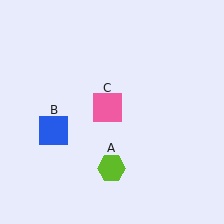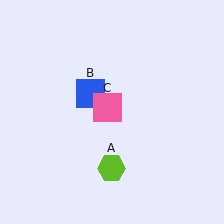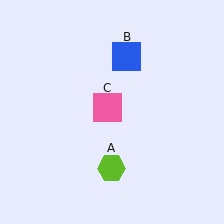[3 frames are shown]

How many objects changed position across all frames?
1 object changed position: blue square (object B).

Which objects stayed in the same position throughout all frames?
Lime hexagon (object A) and pink square (object C) remained stationary.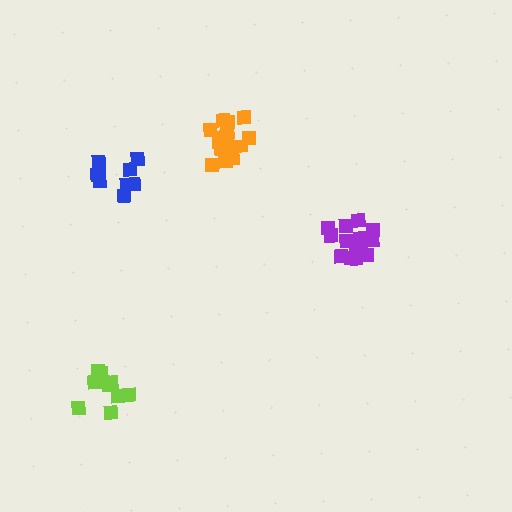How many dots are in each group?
Group 1: 10 dots, Group 2: 9 dots, Group 3: 15 dots, Group 4: 15 dots (49 total).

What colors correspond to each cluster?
The clusters are colored: lime, blue, purple, orange.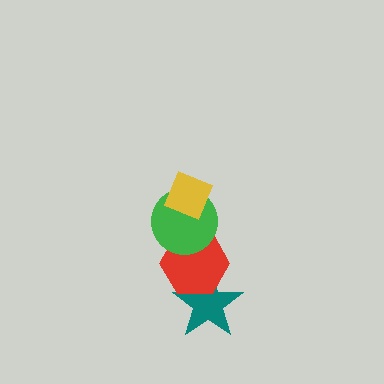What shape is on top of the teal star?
The red hexagon is on top of the teal star.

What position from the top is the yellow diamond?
The yellow diamond is 1st from the top.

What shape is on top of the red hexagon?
The green circle is on top of the red hexagon.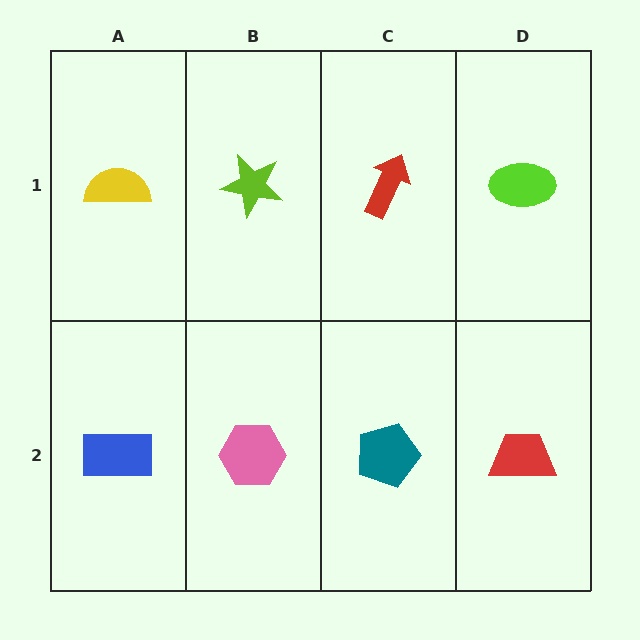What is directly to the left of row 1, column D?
A red arrow.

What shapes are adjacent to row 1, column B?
A pink hexagon (row 2, column B), a yellow semicircle (row 1, column A), a red arrow (row 1, column C).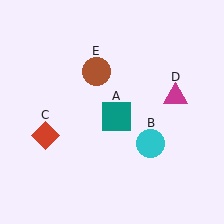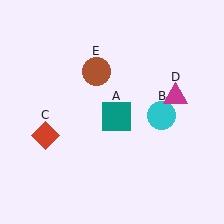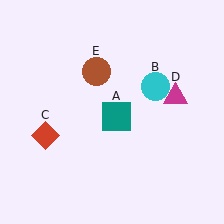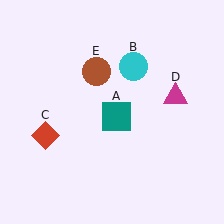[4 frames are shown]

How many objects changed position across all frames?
1 object changed position: cyan circle (object B).